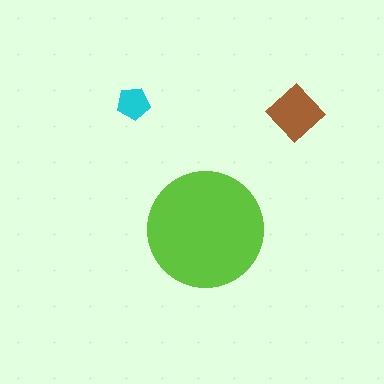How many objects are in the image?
There are 3 objects in the image.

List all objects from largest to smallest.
The lime circle, the brown diamond, the cyan pentagon.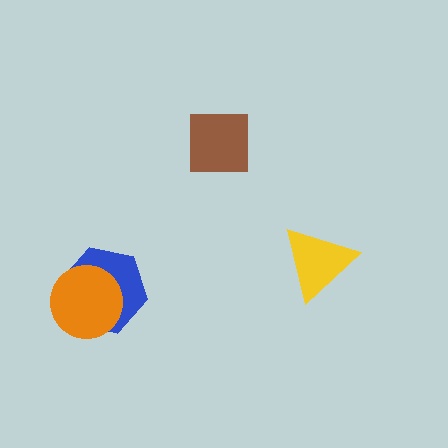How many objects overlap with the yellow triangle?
0 objects overlap with the yellow triangle.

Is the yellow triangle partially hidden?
No, no other shape covers it.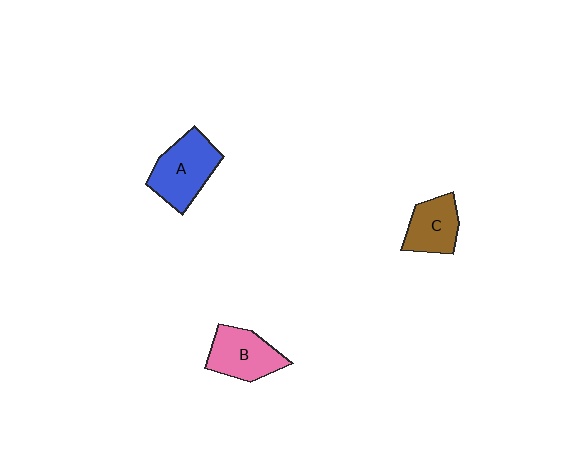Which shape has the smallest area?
Shape C (brown).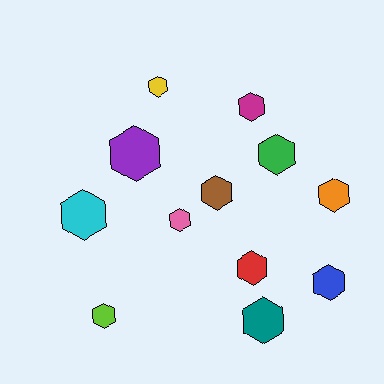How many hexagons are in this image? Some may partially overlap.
There are 12 hexagons.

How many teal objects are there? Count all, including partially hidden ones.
There is 1 teal object.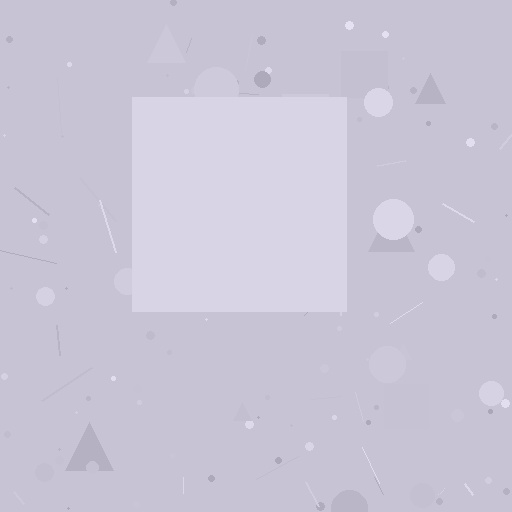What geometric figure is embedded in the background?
A square is embedded in the background.